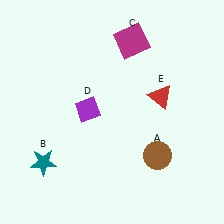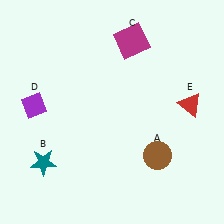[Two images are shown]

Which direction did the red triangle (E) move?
The red triangle (E) moved right.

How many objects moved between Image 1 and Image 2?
2 objects moved between the two images.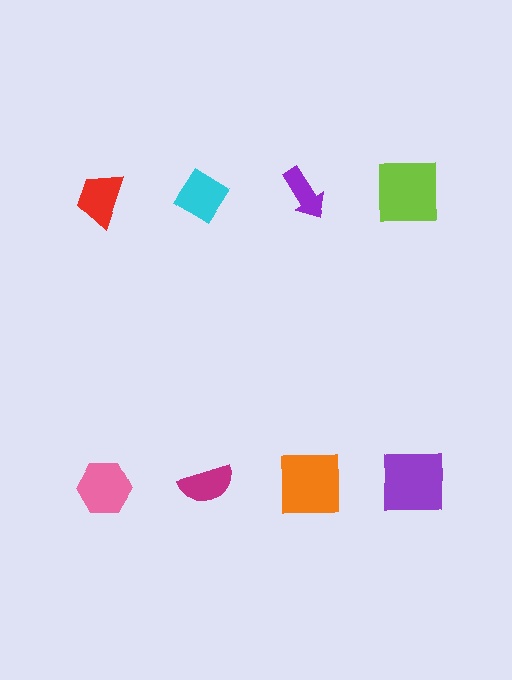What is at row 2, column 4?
A purple square.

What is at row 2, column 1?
A pink hexagon.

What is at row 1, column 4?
A lime square.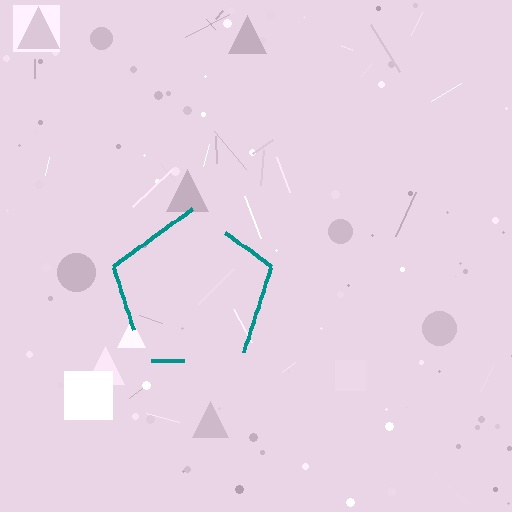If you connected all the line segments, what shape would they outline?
They would outline a pentagon.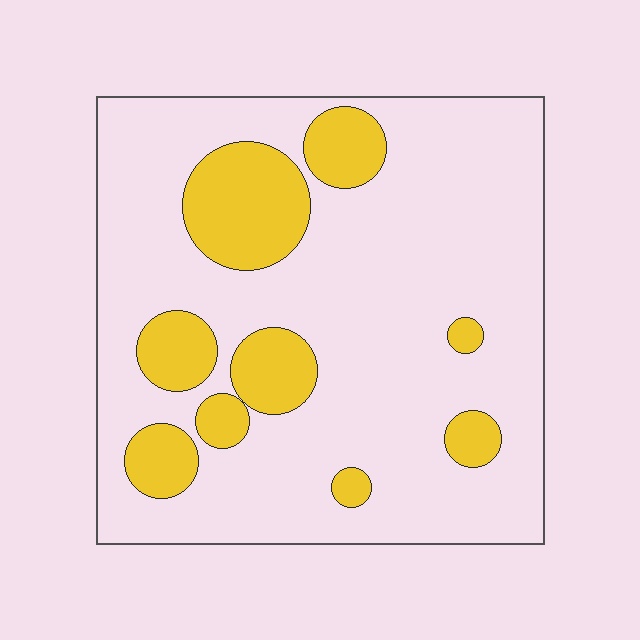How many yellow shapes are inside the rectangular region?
9.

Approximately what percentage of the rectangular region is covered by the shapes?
Approximately 20%.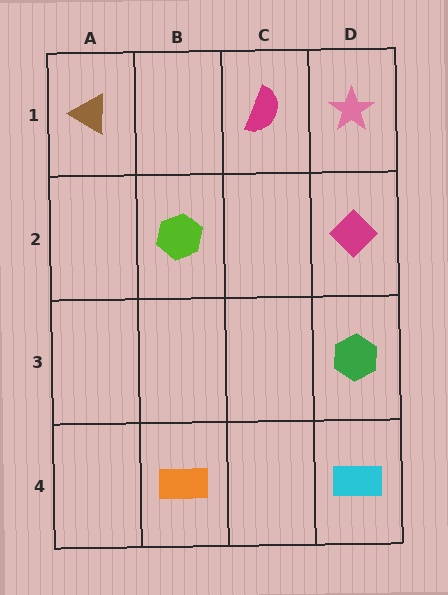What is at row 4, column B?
An orange rectangle.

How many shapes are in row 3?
1 shape.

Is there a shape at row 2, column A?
No, that cell is empty.